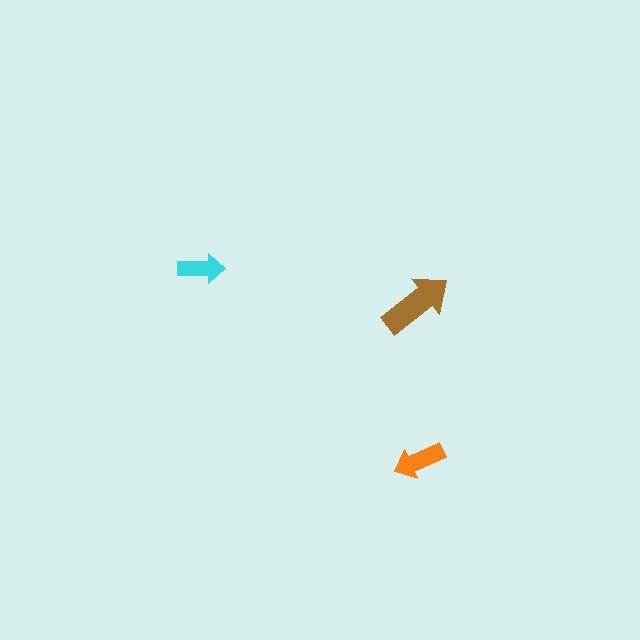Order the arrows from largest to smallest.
the brown one, the orange one, the cyan one.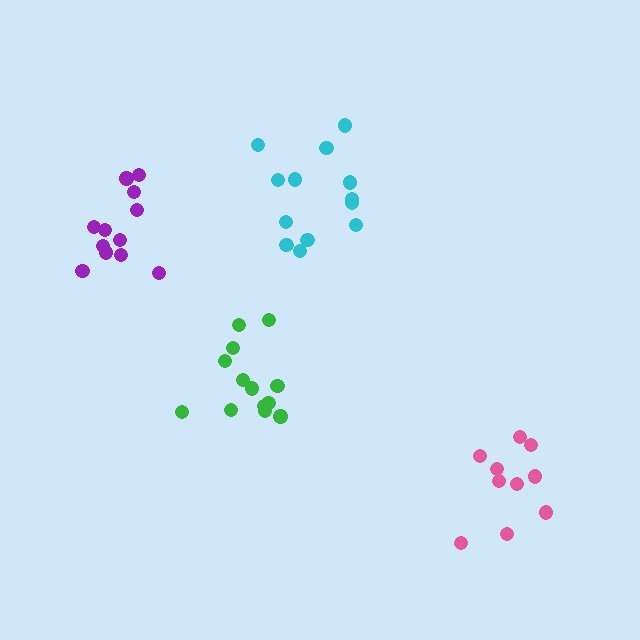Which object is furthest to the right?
The pink cluster is rightmost.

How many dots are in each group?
Group 1: 13 dots, Group 2: 13 dots, Group 3: 10 dots, Group 4: 12 dots (48 total).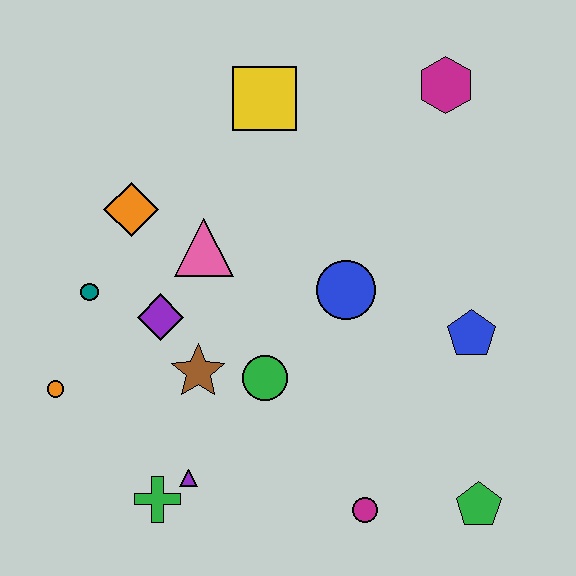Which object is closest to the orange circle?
The teal circle is closest to the orange circle.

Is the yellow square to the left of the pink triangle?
No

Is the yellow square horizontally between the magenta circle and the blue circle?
No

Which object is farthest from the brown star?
The magenta hexagon is farthest from the brown star.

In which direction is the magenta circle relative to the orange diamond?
The magenta circle is below the orange diamond.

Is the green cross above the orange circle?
No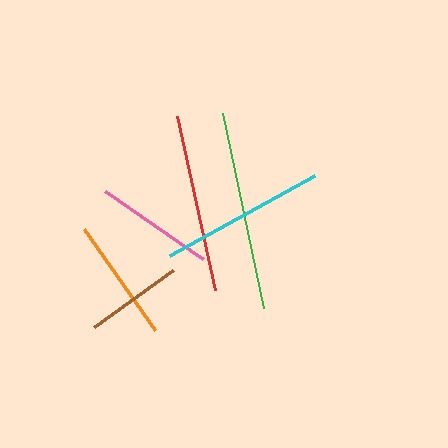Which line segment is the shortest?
The brown line is the shortest at approximately 98 pixels.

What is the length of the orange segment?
The orange segment is approximately 124 pixels long.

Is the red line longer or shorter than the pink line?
The red line is longer than the pink line.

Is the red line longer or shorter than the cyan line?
The red line is longer than the cyan line.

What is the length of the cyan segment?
The cyan segment is approximately 166 pixels long.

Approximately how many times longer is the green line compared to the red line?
The green line is approximately 1.1 times the length of the red line.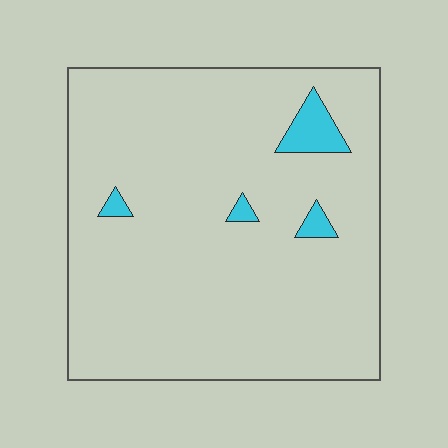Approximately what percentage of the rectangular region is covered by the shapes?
Approximately 5%.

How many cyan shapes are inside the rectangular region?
4.